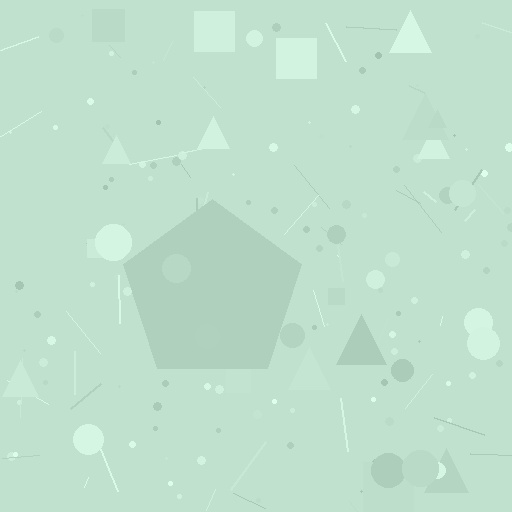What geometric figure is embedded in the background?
A pentagon is embedded in the background.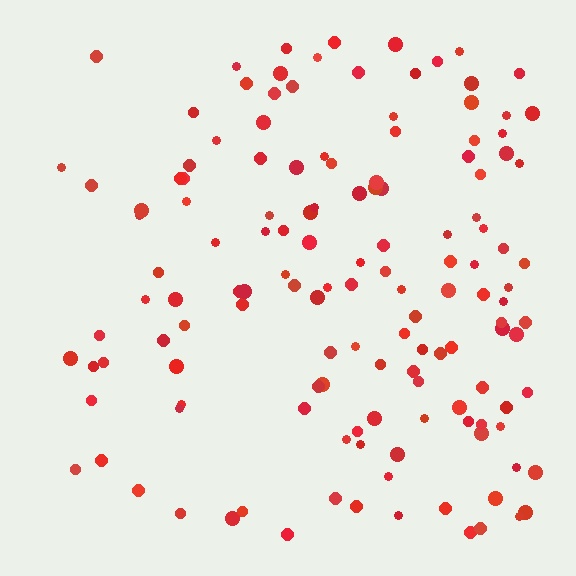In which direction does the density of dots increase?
From left to right, with the right side densest.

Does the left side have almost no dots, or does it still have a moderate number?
Still a moderate number, just noticeably fewer than the right.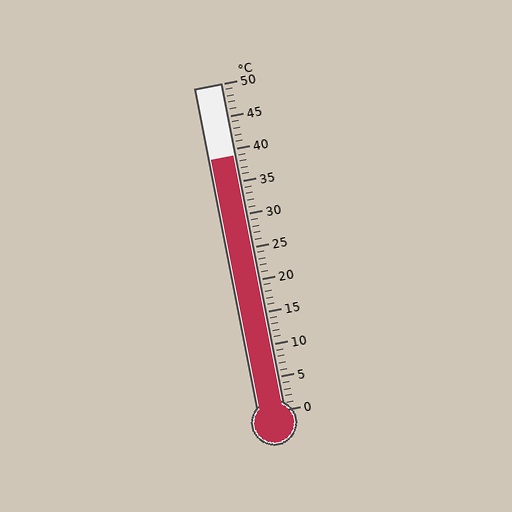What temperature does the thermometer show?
The thermometer shows approximately 39°C.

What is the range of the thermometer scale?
The thermometer scale ranges from 0°C to 50°C.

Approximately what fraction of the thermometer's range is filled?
The thermometer is filled to approximately 80% of its range.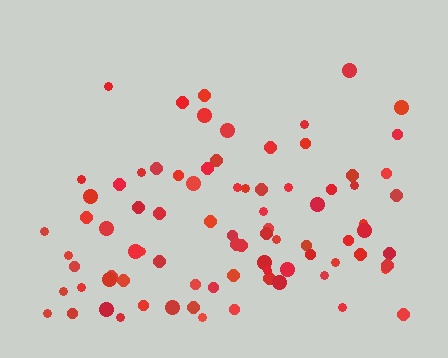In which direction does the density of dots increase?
From top to bottom, with the bottom side densest.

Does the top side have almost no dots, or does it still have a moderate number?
Still a moderate number, just noticeably fewer than the bottom.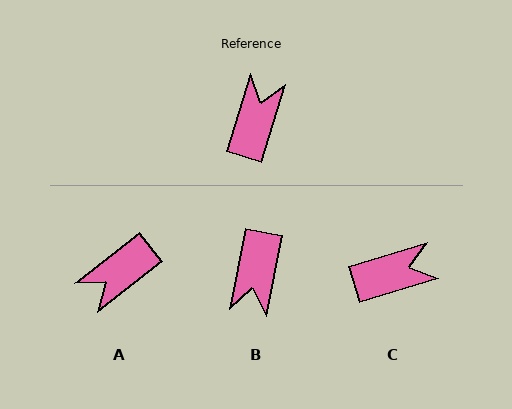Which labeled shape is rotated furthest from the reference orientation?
B, about 174 degrees away.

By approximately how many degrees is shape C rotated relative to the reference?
Approximately 56 degrees clockwise.